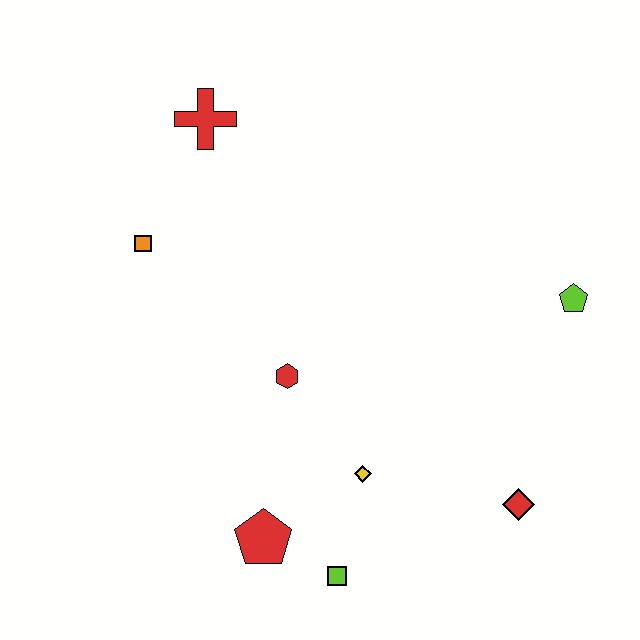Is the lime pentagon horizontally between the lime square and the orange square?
No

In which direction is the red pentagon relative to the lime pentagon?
The red pentagon is to the left of the lime pentagon.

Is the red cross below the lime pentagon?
No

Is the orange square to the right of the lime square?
No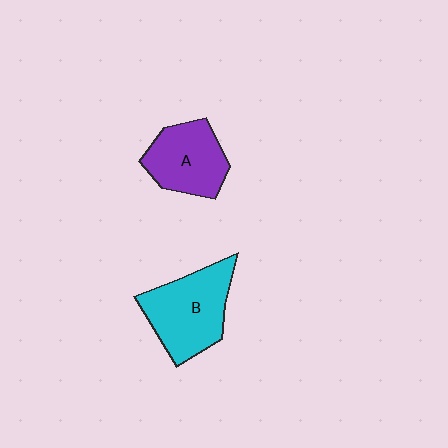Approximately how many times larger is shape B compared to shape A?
Approximately 1.3 times.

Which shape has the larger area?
Shape B (cyan).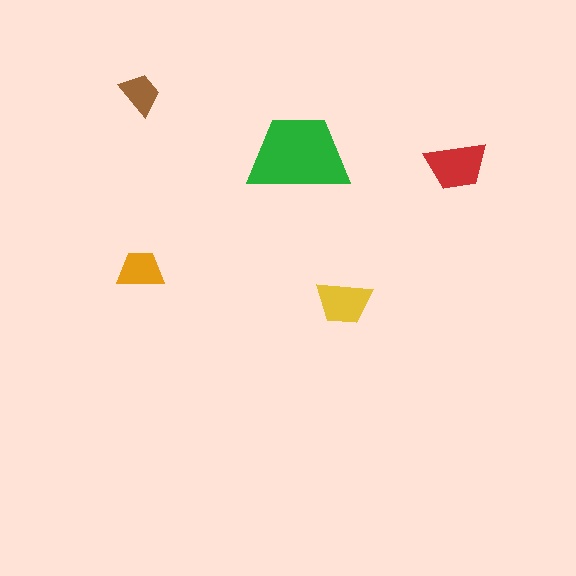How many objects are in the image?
There are 5 objects in the image.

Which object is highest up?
The brown trapezoid is topmost.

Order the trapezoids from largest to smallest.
the green one, the red one, the yellow one, the orange one, the brown one.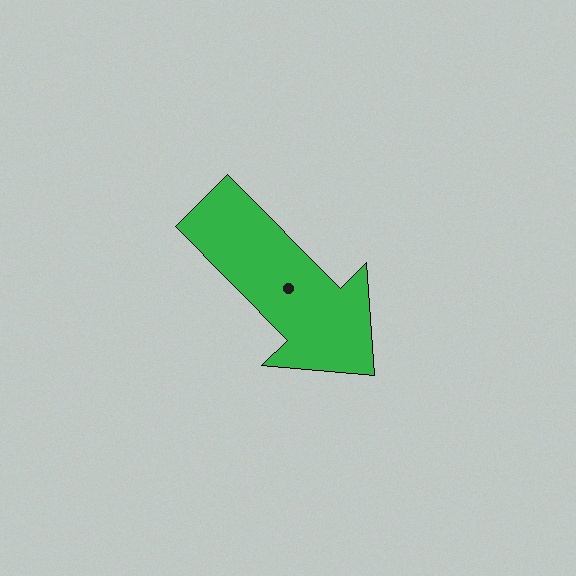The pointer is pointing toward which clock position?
Roughly 5 o'clock.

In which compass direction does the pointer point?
Southeast.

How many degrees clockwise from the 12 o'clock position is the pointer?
Approximately 135 degrees.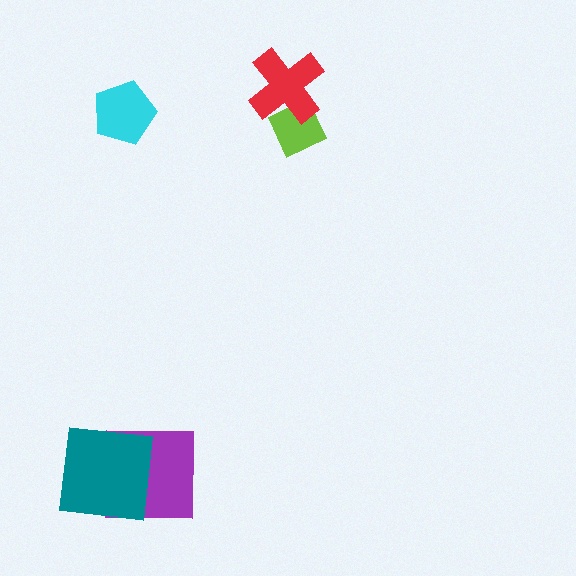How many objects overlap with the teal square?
1 object overlaps with the teal square.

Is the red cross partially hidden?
No, no other shape covers it.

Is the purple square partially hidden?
Yes, it is partially covered by another shape.